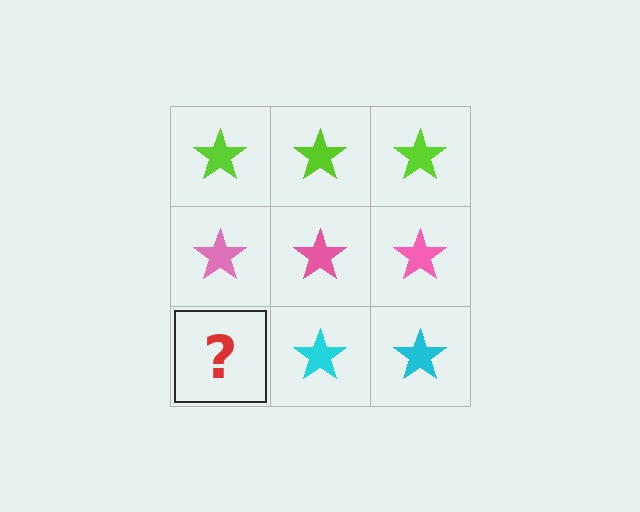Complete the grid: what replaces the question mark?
The question mark should be replaced with a cyan star.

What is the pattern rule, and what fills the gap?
The rule is that each row has a consistent color. The gap should be filled with a cyan star.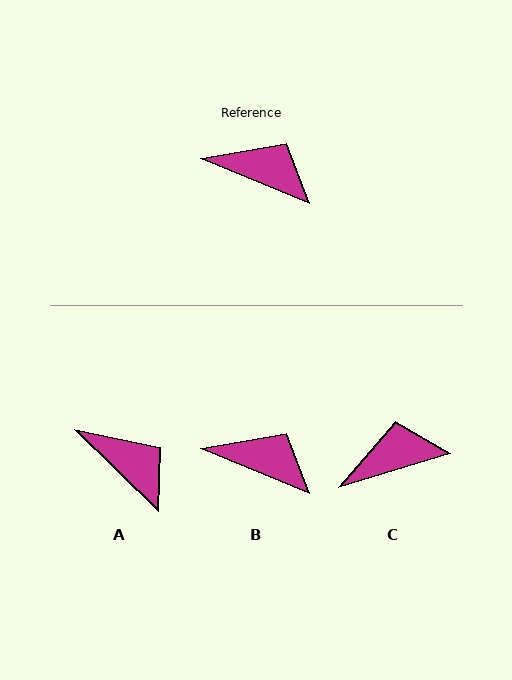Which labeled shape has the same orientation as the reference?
B.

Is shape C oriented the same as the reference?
No, it is off by about 39 degrees.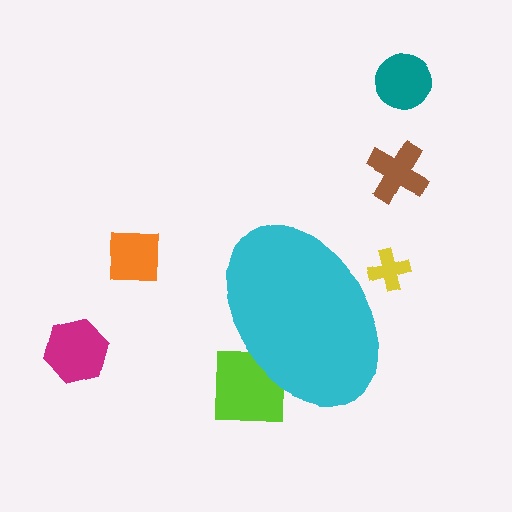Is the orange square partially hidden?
No, the orange square is fully visible.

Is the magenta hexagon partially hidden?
No, the magenta hexagon is fully visible.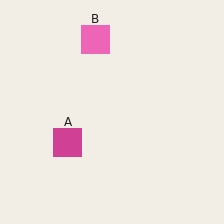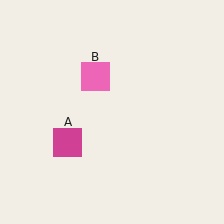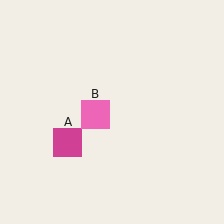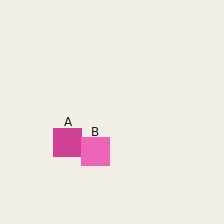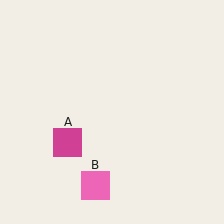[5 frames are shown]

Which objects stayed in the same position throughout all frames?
Magenta square (object A) remained stationary.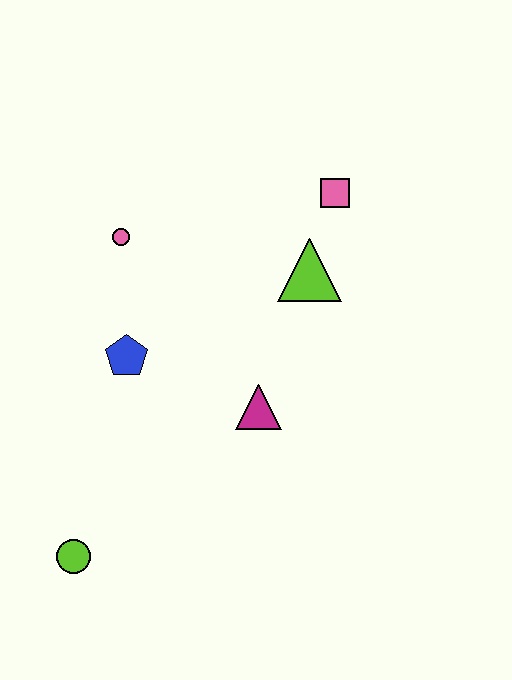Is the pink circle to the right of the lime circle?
Yes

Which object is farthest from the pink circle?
The lime circle is farthest from the pink circle.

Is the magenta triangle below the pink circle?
Yes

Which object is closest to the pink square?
The lime triangle is closest to the pink square.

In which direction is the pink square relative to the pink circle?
The pink square is to the right of the pink circle.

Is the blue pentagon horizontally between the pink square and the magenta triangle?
No